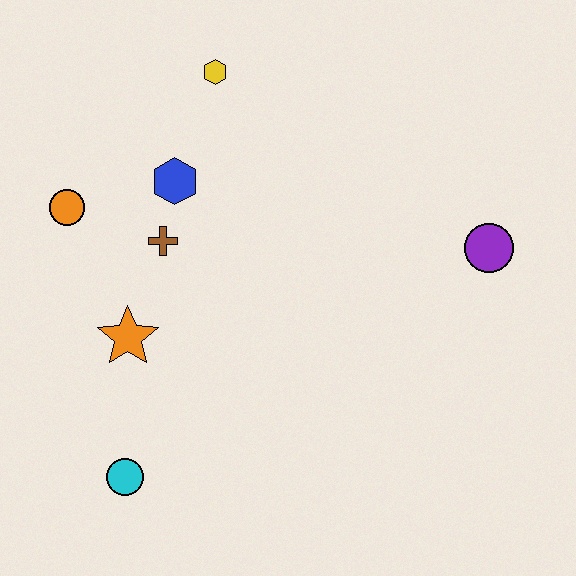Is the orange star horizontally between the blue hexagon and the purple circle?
No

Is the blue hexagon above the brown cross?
Yes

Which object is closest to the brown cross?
The blue hexagon is closest to the brown cross.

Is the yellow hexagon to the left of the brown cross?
No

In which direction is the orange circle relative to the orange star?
The orange circle is above the orange star.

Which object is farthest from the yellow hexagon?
The cyan circle is farthest from the yellow hexagon.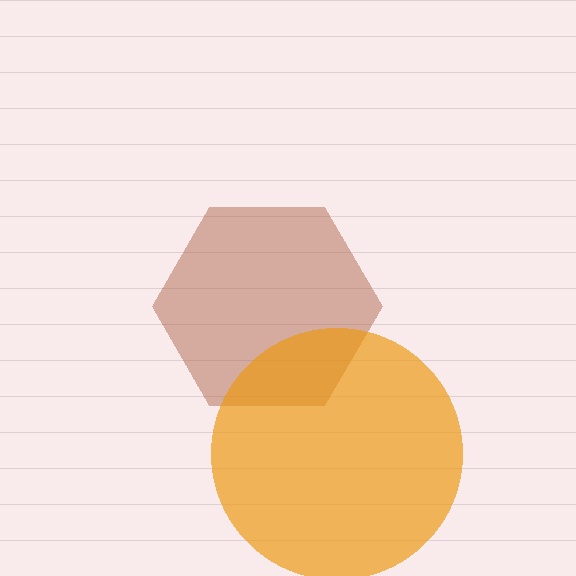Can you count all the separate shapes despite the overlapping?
Yes, there are 2 separate shapes.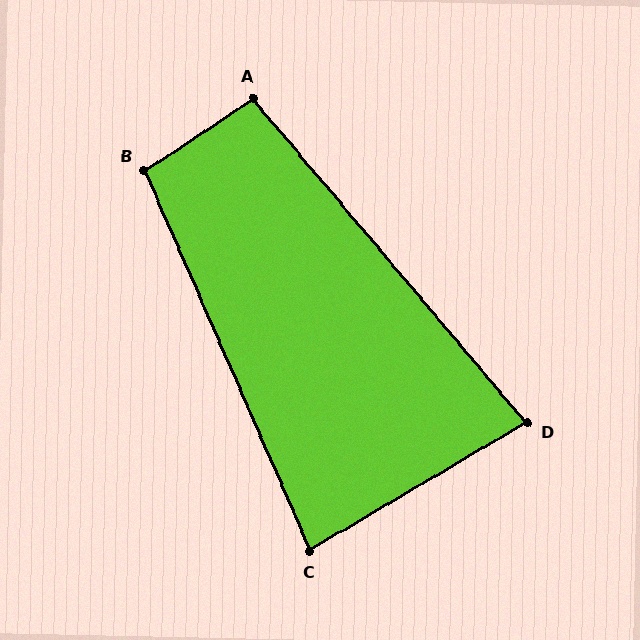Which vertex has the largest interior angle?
B, at approximately 100 degrees.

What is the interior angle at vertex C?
Approximately 83 degrees (acute).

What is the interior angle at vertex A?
Approximately 97 degrees (obtuse).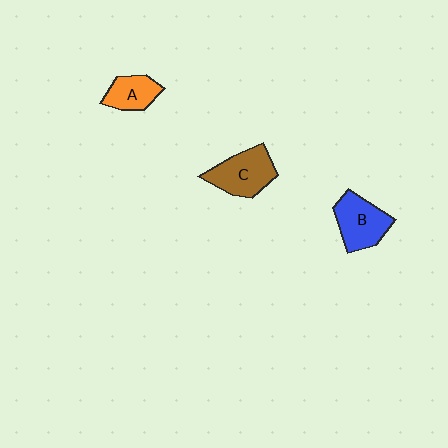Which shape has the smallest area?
Shape A (orange).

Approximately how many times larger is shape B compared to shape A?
Approximately 1.5 times.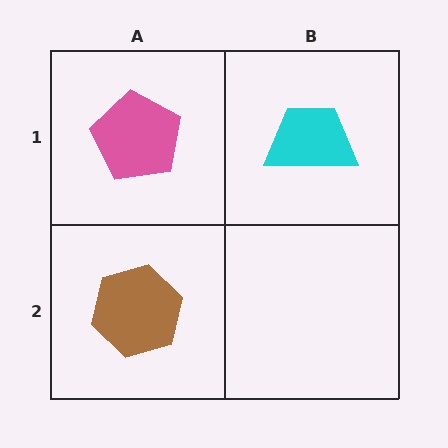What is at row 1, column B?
A cyan trapezoid.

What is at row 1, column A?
A pink pentagon.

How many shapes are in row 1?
2 shapes.